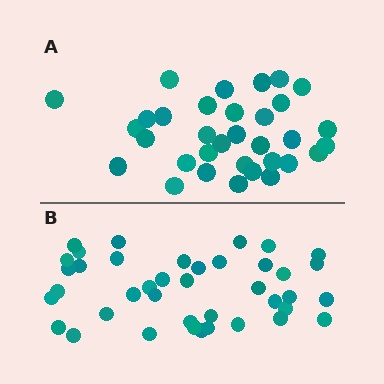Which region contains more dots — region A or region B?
Region B (the bottom region) has more dots.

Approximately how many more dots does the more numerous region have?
Region B has roughly 8 or so more dots than region A.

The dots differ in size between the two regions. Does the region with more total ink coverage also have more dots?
No. Region A has more total ink coverage because its dots are larger, but region B actually contains more individual dots. Total area can be misleading — the number of items is what matters here.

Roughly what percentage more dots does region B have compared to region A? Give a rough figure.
About 20% more.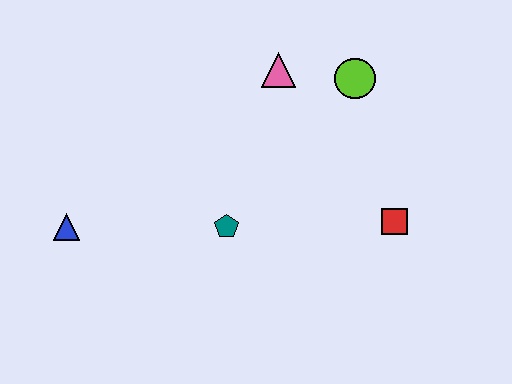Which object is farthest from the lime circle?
The blue triangle is farthest from the lime circle.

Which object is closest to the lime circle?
The pink triangle is closest to the lime circle.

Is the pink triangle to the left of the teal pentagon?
No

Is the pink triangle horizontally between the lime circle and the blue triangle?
Yes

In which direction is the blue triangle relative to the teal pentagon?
The blue triangle is to the left of the teal pentagon.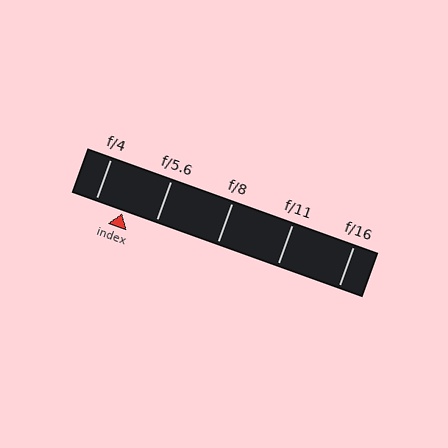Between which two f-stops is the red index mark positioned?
The index mark is between f/4 and f/5.6.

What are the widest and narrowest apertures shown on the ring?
The widest aperture shown is f/4 and the narrowest is f/16.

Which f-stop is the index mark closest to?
The index mark is closest to f/4.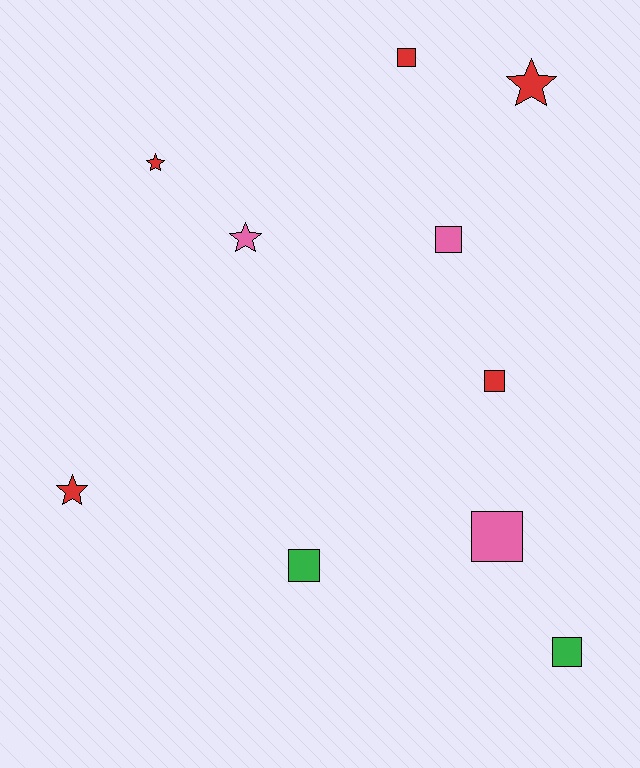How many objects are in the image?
There are 10 objects.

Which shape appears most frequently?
Square, with 6 objects.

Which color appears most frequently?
Red, with 5 objects.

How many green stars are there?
There are no green stars.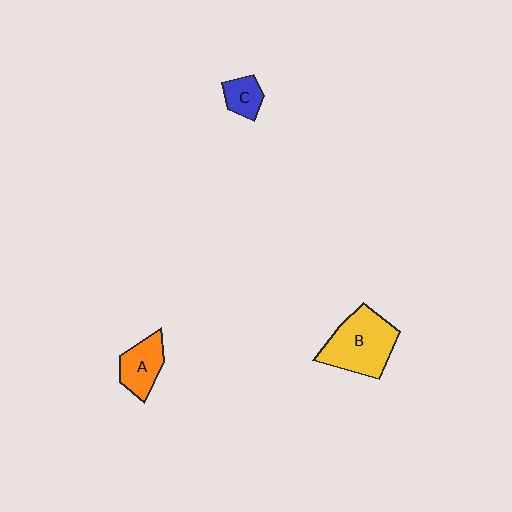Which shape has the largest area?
Shape B (yellow).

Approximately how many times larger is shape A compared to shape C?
Approximately 1.6 times.